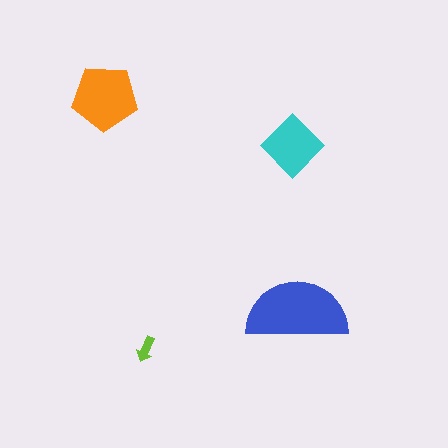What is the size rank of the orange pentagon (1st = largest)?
2nd.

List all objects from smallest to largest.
The lime arrow, the cyan diamond, the orange pentagon, the blue semicircle.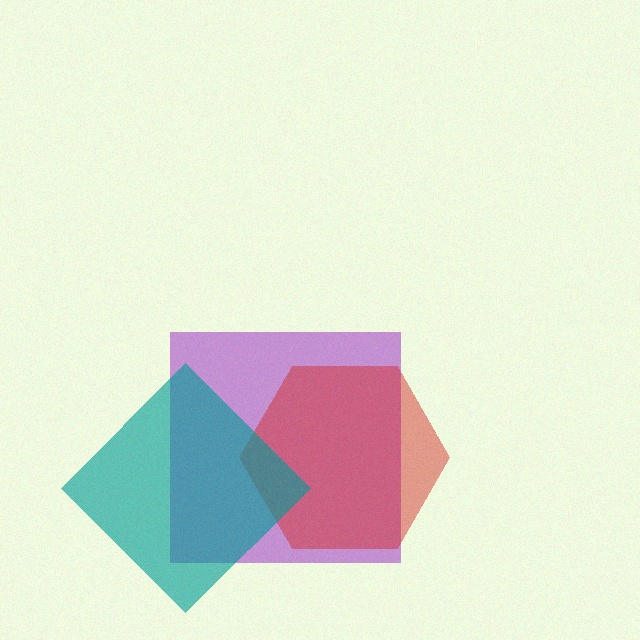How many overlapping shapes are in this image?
There are 3 overlapping shapes in the image.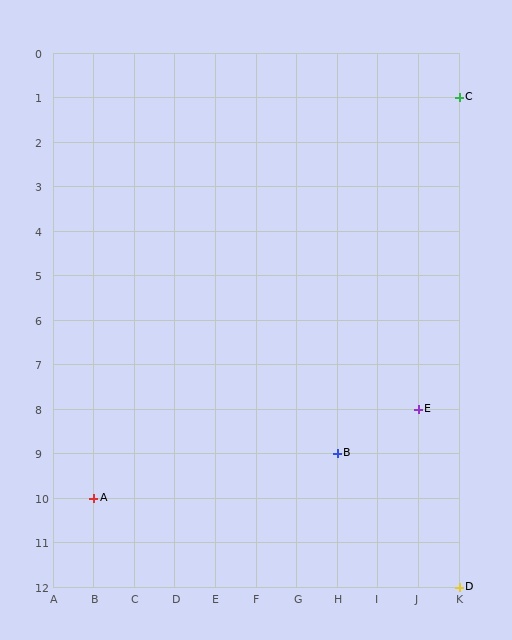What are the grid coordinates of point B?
Point B is at grid coordinates (H, 9).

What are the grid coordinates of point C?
Point C is at grid coordinates (K, 1).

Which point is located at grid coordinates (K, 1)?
Point C is at (K, 1).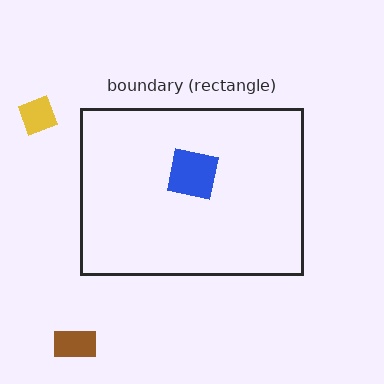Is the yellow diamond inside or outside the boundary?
Outside.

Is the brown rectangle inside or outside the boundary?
Outside.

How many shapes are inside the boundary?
1 inside, 2 outside.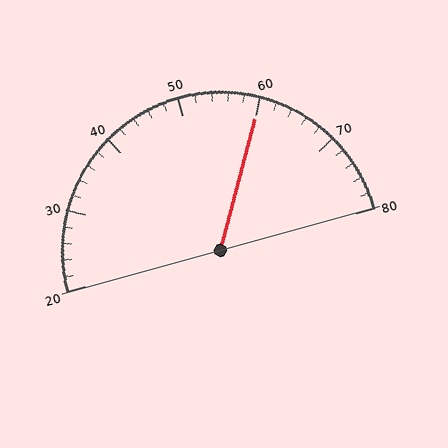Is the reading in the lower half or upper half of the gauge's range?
The reading is in the upper half of the range (20 to 80).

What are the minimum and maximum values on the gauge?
The gauge ranges from 20 to 80.